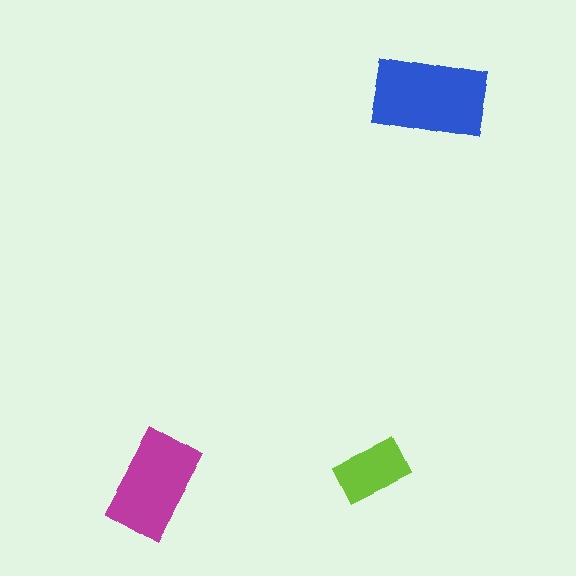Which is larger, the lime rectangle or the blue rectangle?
The blue one.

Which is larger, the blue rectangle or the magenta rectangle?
The blue one.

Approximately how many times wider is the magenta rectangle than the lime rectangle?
About 1.5 times wider.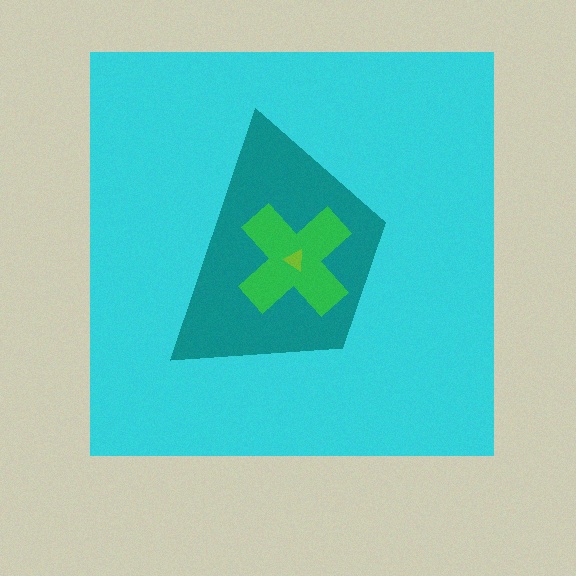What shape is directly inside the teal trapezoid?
The green cross.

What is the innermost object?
The lime triangle.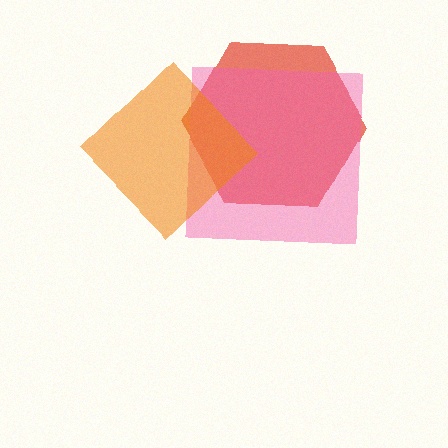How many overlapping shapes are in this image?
There are 3 overlapping shapes in the image.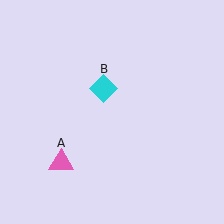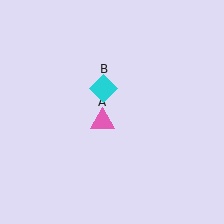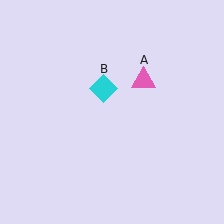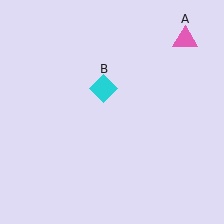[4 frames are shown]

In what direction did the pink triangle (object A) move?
The pink triangle (object A) moved up and to the right.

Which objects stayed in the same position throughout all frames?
Cyan diamond (object B) remained stationary.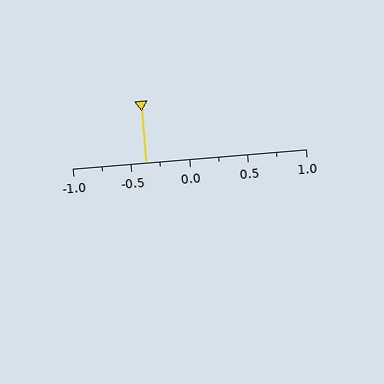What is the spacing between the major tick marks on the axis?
The major ticks are spaced 0.5 apart.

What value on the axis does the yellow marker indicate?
The marker indicates approximately -0.38.